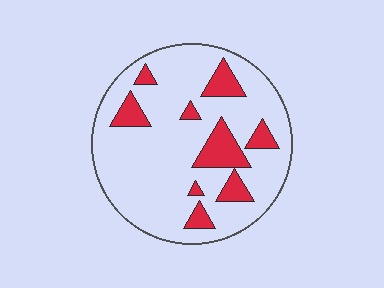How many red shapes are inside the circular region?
9.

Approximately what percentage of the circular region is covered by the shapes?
Approximately 20%.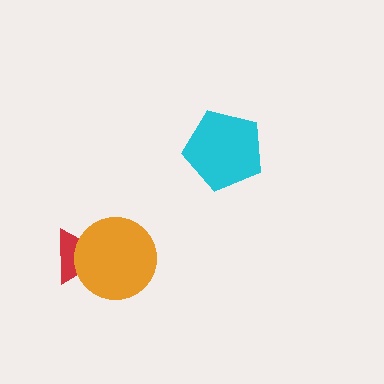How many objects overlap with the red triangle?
1 object overlaps with the red triangle.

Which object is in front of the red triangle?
The orange circle is in front of the red triangle.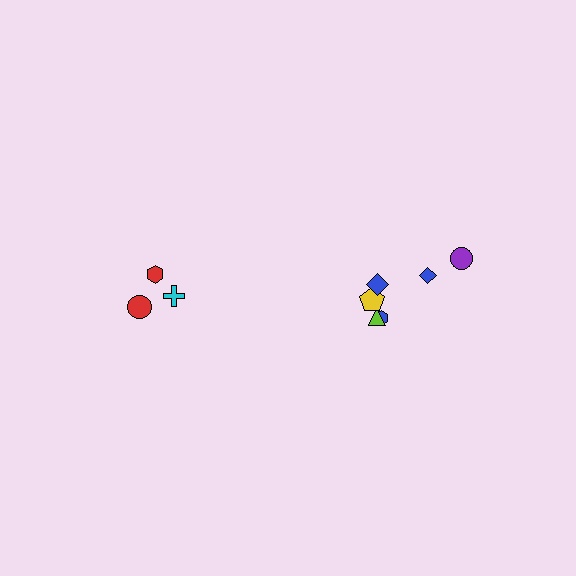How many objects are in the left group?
There are 3 objects.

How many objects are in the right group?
There are 6 objects.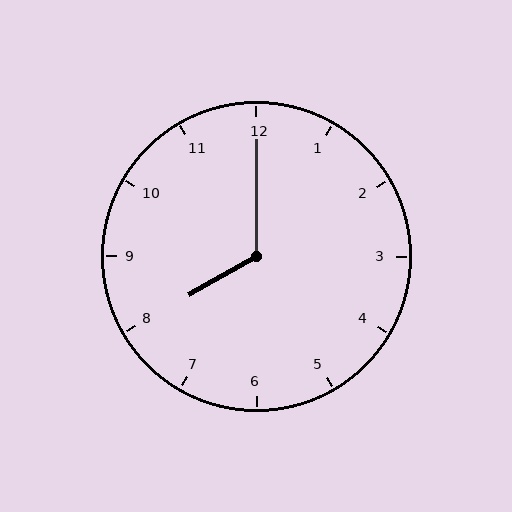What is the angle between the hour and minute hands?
Approximately 120 degrees.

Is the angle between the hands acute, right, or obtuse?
It is obtuse.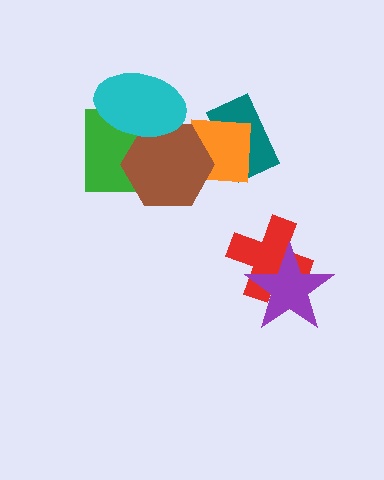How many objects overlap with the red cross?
1 object overlaps with the red cross.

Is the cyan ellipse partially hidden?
No, no other shape covers it.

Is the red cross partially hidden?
Yes, it is partially covered by another shape.